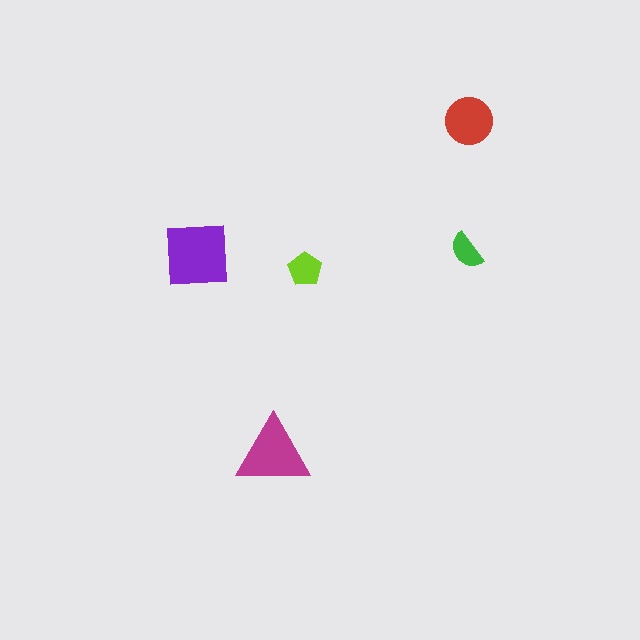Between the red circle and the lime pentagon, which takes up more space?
The red circle.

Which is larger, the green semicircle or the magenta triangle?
The magenta triangle.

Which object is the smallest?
The green semicircle.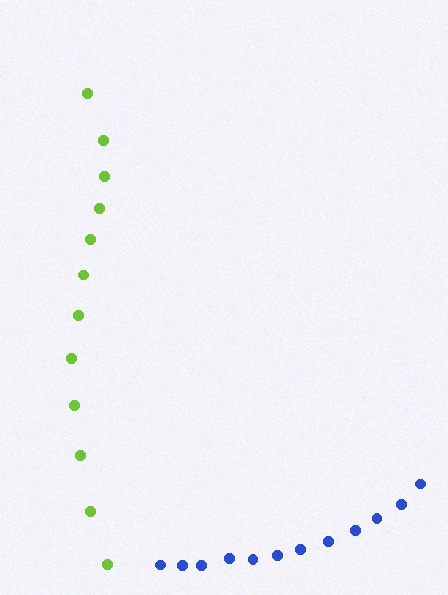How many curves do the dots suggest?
There are 2 distinct paths.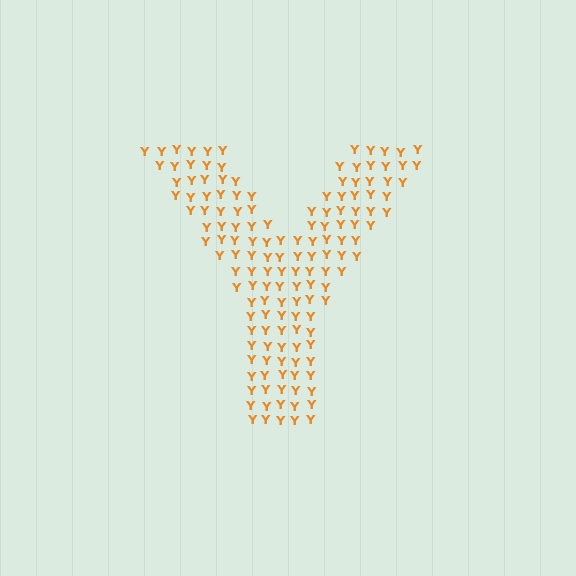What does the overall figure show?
The overall figure shows the letter Y.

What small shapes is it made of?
It is made of small letter Y's.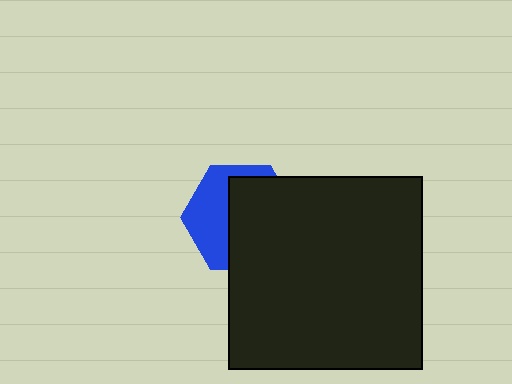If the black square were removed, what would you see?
You would see the complete blue hexagon.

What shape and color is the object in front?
The object in front is a black square.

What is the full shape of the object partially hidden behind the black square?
The partially hidden object is a blue hexagon.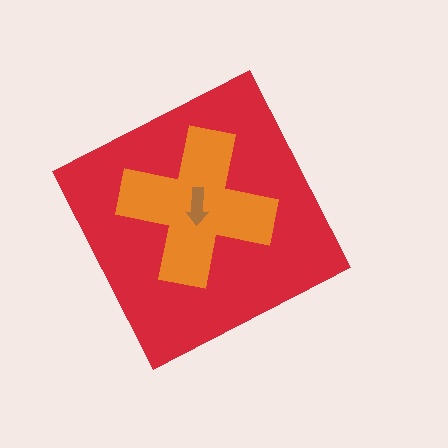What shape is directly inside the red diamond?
The orange cross.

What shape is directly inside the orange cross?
The brown arrow.